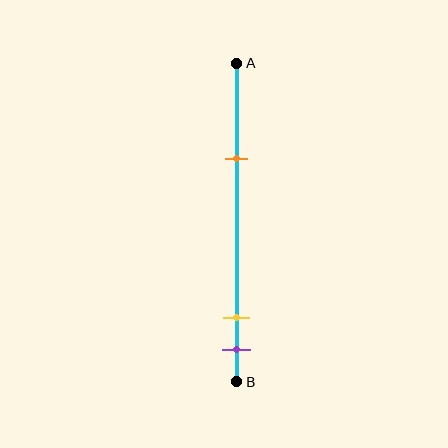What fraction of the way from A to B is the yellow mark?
The yellow mark is approximately 80% (0.8) of the way from A to B.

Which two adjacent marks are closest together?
The yellow and purple marks are the closest adjacent pair.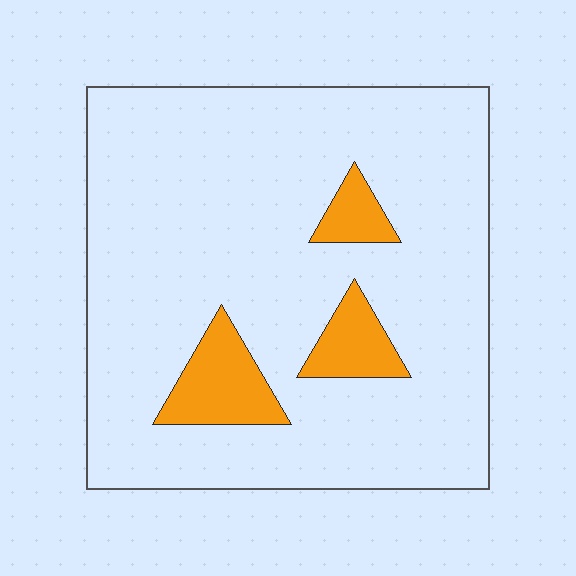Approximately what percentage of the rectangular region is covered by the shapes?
Approximately 10%.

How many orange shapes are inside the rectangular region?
3.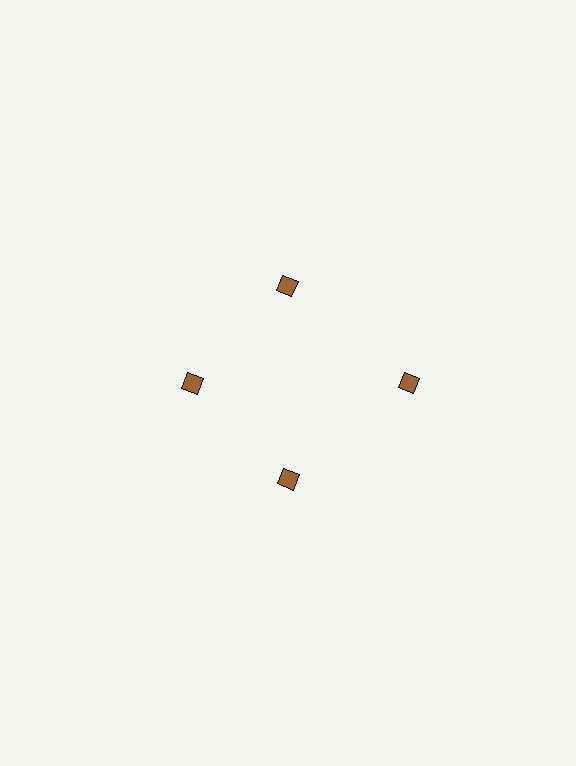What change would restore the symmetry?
The symmetry would be restored by moving it inward, back onto the ring so that all 4 diamonds sit at equal angles and equal distance from the center.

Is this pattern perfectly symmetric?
No. The 4 brown diamonds are arranged in a ring, but one element near the 3 o'clock position is pushed outward from the center, breaking the 4-fold rotational symmetry.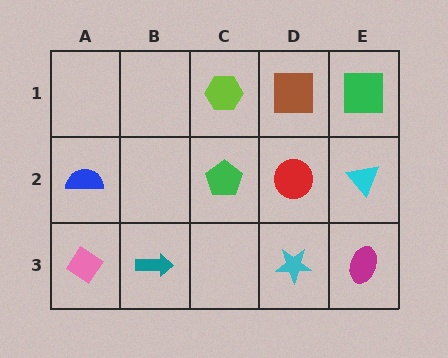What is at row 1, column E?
A green square.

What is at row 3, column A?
A pink diamond.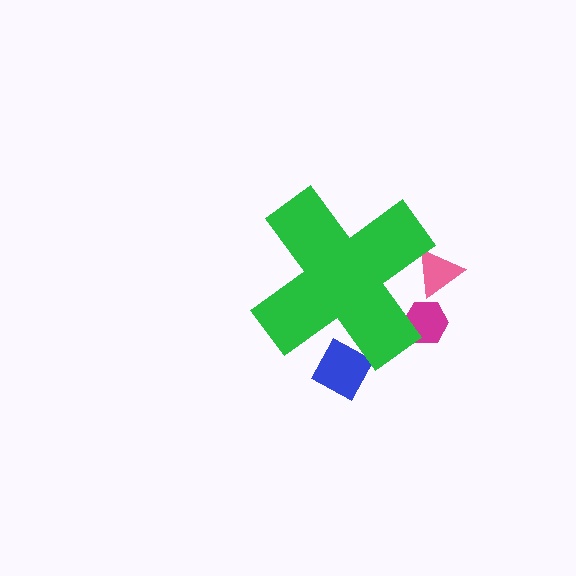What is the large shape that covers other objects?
A green cross.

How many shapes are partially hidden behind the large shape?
3 shapes are partially hidden.